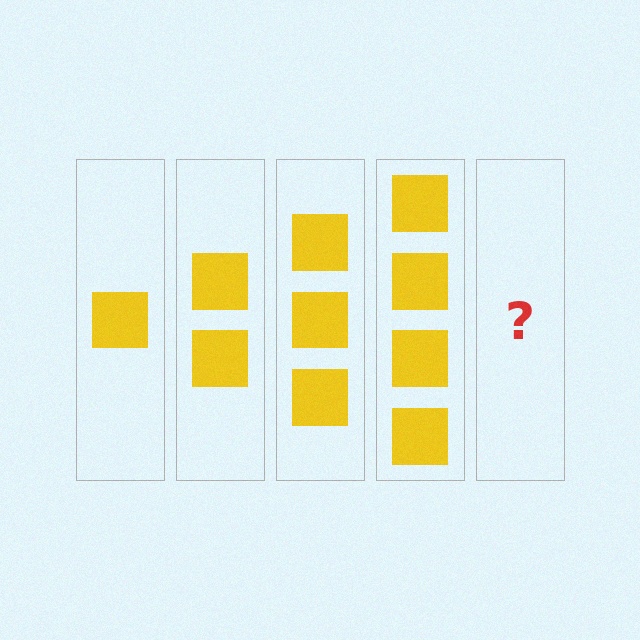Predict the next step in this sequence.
The next step is 5 squares.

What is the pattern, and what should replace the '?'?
The pattern is that each step adds one more square. The '?' should be 5 squares.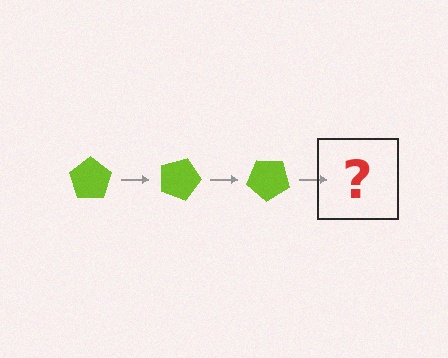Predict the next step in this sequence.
The next step is a lime pentagon rotated 60 degrees.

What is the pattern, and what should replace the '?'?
The pattern is that the pentagon rotates 20 degrees each step. The '?' should be a lime pentagon rotated 60 degrees.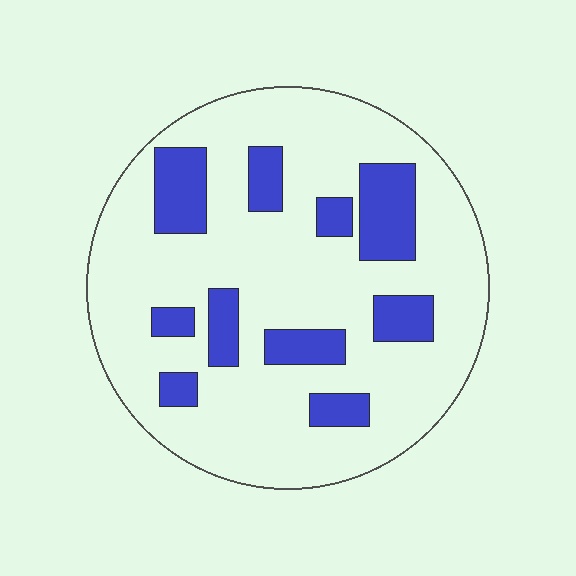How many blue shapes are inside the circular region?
10.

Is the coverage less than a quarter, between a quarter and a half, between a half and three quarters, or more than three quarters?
Less than a quarter.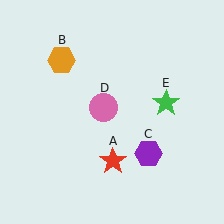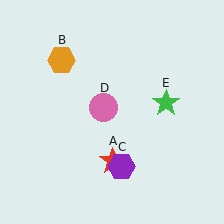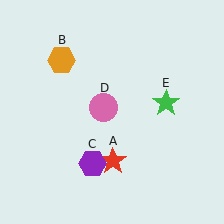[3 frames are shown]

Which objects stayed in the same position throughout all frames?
Red star (object A) and orange hexagon (object B) and pink circle (object D) and green star (object E) remained stationary.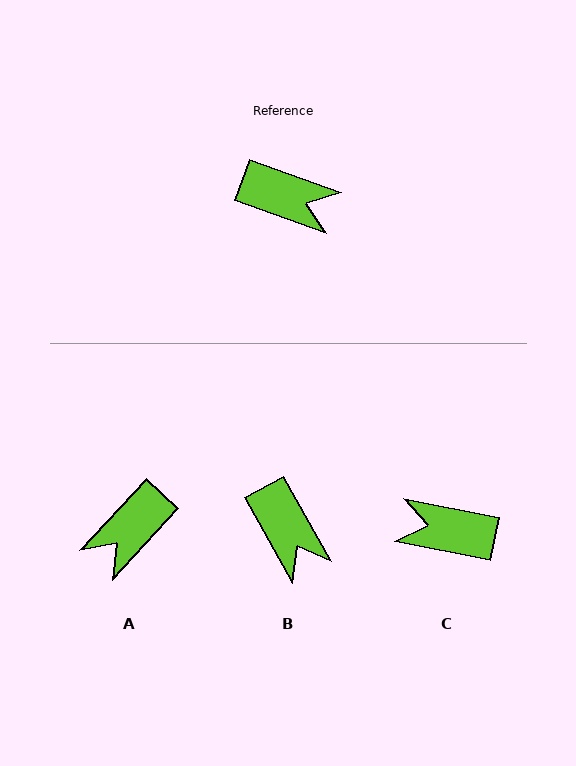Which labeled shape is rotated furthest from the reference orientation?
C, about 172 degrees away.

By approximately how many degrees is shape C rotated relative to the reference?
Approximately 172 degrees clockwise.